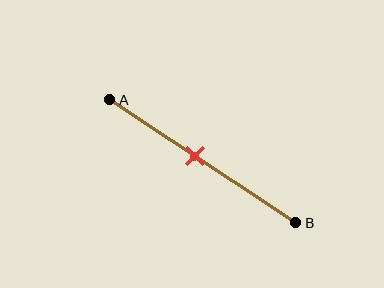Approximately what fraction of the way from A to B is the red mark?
The red mark is approximately 45% of the way from A to B.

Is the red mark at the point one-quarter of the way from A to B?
No, the mark is at about 45% from A, not at the 25% one-quarter point.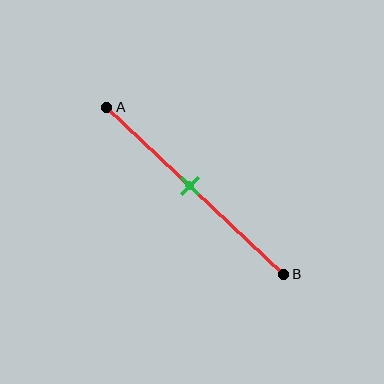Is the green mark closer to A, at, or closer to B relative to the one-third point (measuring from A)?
The green mark is closer to point B than the one-third point of segment AB.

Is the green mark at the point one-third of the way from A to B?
No, the mark is at about 45% from A, not at the 33% one-third point.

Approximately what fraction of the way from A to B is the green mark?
The green mark is approximately 45% of the way from A to B.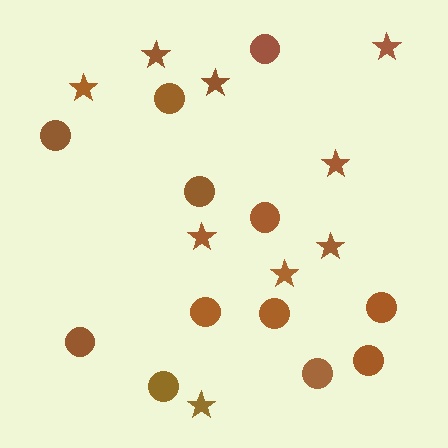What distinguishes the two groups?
There are 2 groups: one group of circles (12) and one group of stars (9).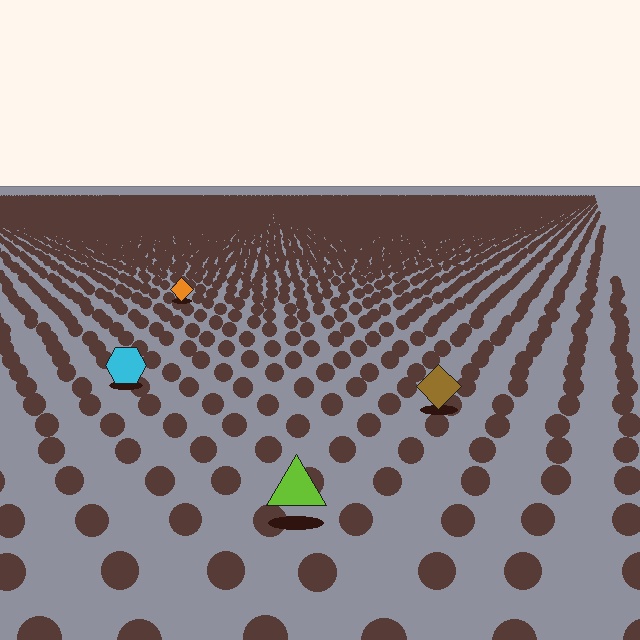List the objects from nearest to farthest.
From nearest to farthest: the lime triangle, the brown diamond, the cyan hexagon, the orange diamond.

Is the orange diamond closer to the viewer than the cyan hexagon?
No. The cyan hexagon is closer — you can tell from the texture gradient: the ground texture is coarser near it.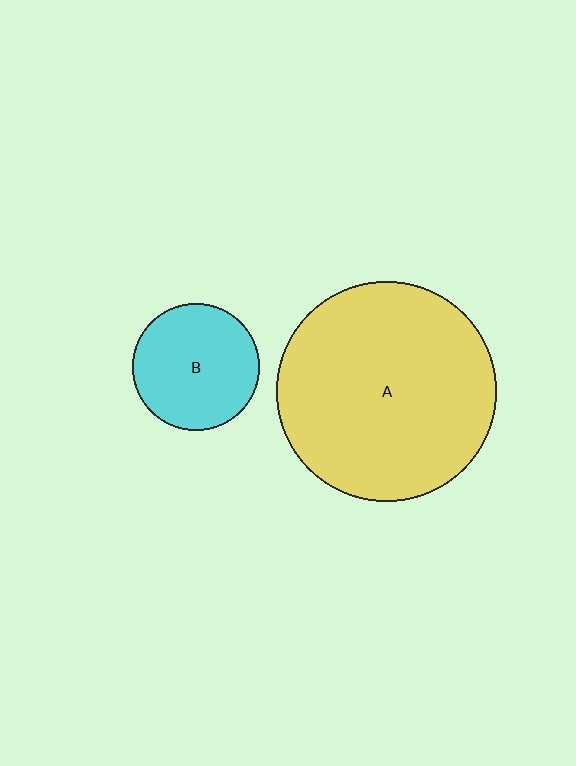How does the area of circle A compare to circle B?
Approximately 3.0 times.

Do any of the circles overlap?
No, none of the circles overlap.